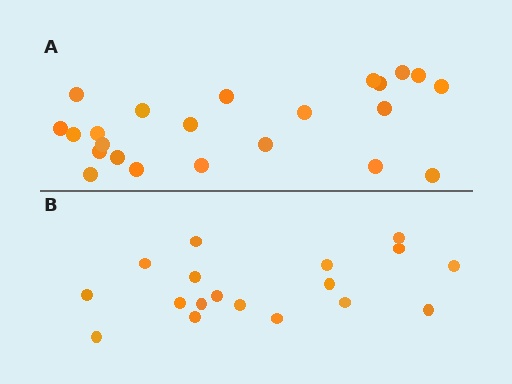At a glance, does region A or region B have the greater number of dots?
Region A (the top region) has more dots.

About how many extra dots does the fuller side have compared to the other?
Region A has about 5 more dots than region B.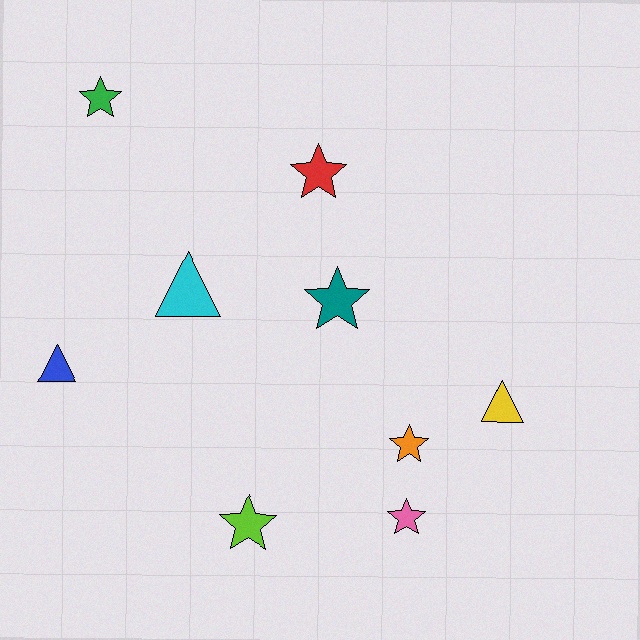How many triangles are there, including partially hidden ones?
There are 3 triangles.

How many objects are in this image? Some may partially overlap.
There are 9 objects.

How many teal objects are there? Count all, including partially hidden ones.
There is 1 teal object.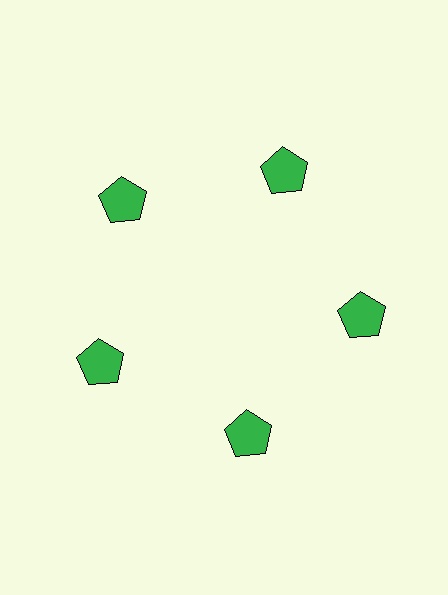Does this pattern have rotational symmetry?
Yes, this pattern has 5-fold rotational symmetry. It looks the same after rotating 72 degrees around the center.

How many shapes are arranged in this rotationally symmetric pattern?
There are 5 shapes, arranged in 5 groups of 1.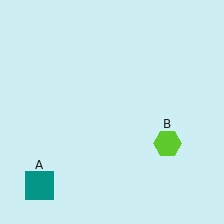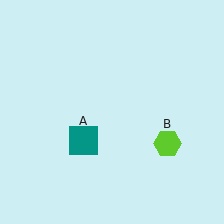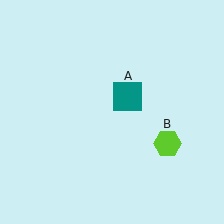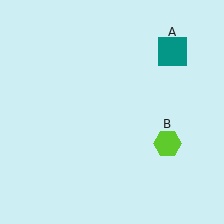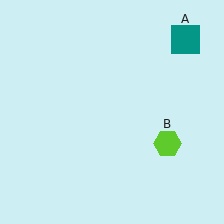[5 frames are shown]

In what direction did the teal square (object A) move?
The teal square (object A) moved up and to the right.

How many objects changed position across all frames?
1 object changed position: teal square (object A).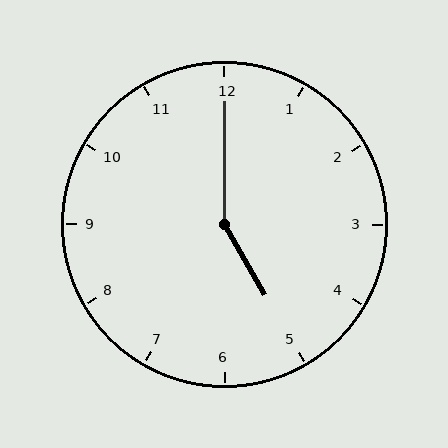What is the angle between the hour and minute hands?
Approximately 150 degrees.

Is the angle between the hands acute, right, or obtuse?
It is obtuse.